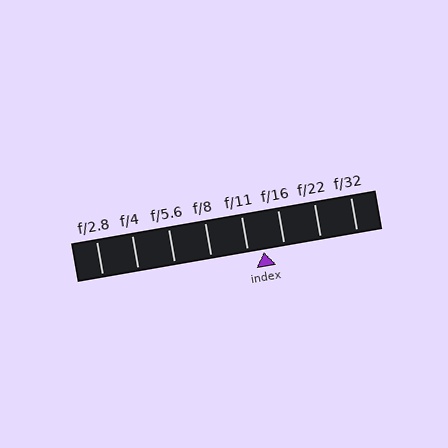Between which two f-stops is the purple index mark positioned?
The index mark is between f/11 and f/16.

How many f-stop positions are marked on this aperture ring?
There are 8 f-stop positions marked.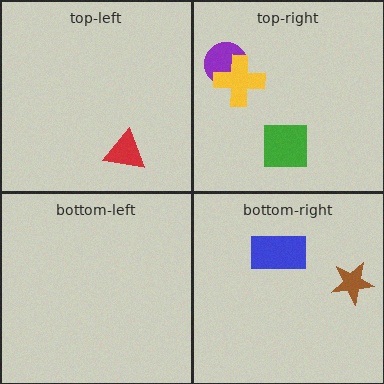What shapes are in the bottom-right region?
The blue rectangle, the brown star.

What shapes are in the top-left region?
The red triangle.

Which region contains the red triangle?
The top-left region.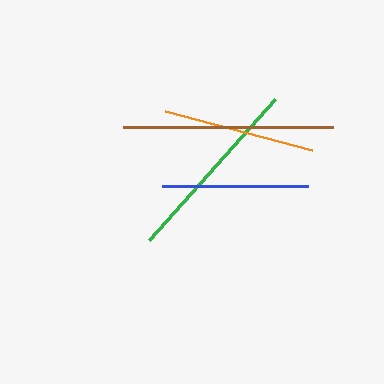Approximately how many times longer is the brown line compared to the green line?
The brown line is approximately 1.1 times the length of the green line.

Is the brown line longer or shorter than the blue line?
The brown line is longer than the blue line.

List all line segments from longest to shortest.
From longest to shortest: brown, green, orange, blue.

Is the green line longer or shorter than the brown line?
The brown line is longer than the green line.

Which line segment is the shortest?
The blue line is the shortest at approximately 145 pixels.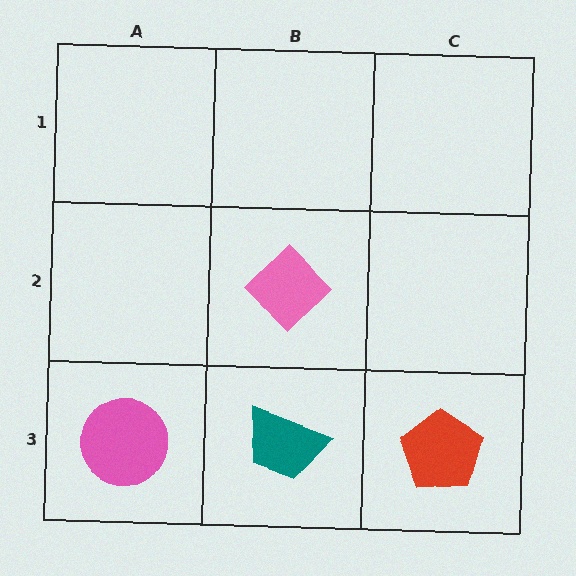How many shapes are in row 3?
3 shapes.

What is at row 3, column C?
A red pentagon.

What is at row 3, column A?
A pink circle.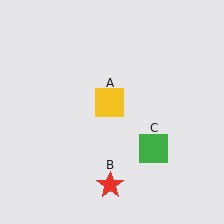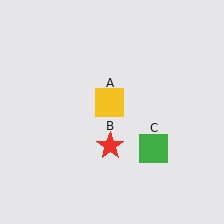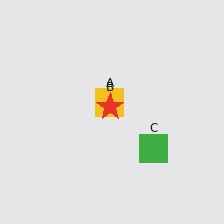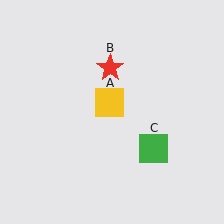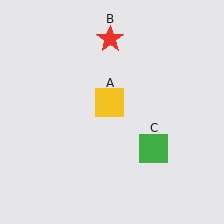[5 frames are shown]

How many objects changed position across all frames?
1 object changed position: red star (object B).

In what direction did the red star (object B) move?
The red star (object B) moved up.